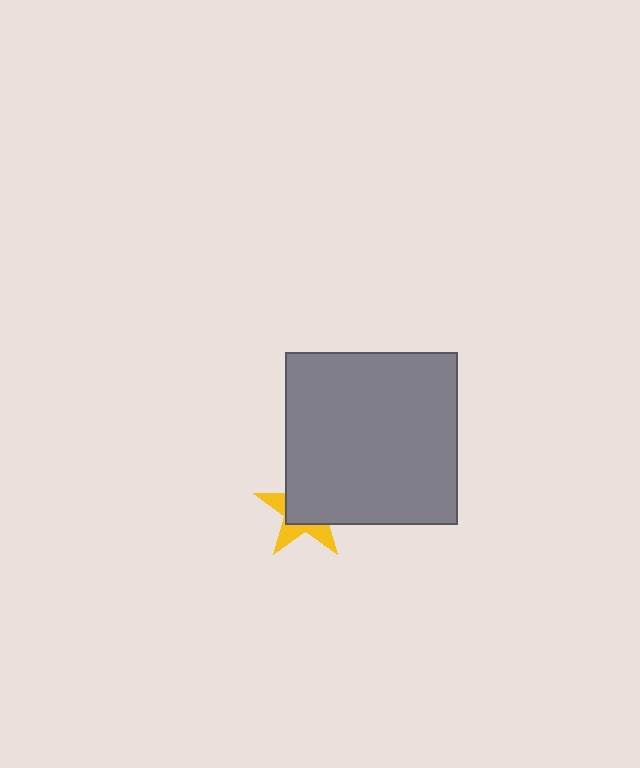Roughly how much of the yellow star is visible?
A small part of it is visible (roughly 38%).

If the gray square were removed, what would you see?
You would see the complete yellow star.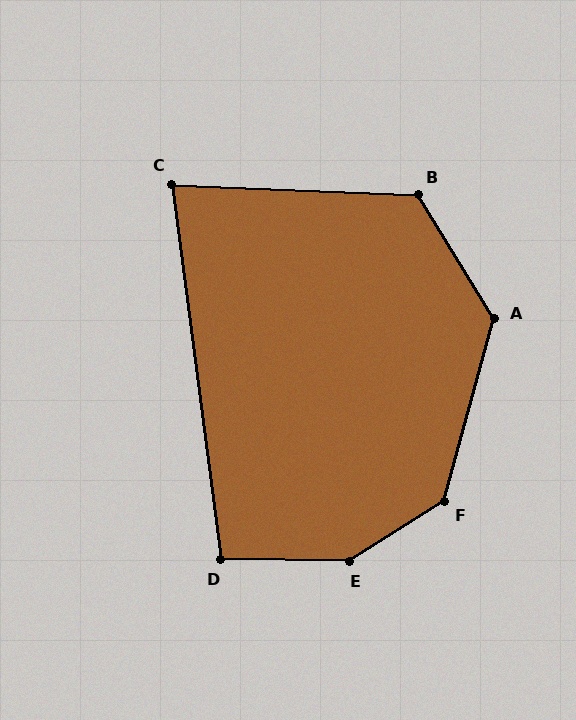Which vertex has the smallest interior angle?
C, at approximately 80 degrees.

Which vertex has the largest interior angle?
E, at approximately 147 degrees.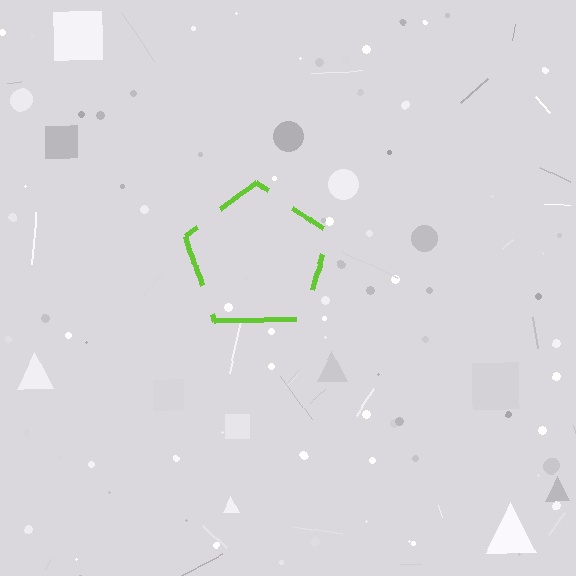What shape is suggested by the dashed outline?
The dashed outline suggests a pentagon.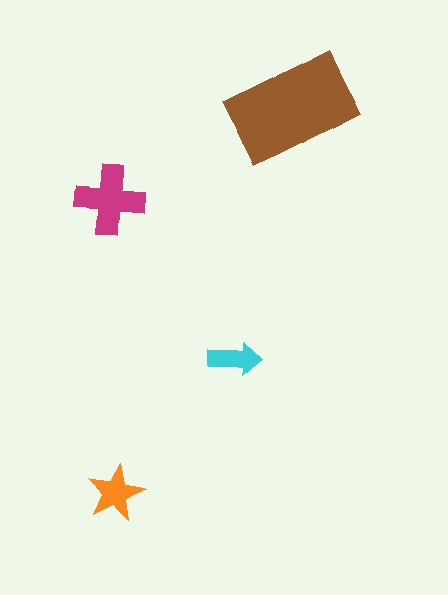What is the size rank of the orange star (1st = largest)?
3rd.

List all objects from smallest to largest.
The cyan arrow, the orange star, the magenta cross, the brown rectangle.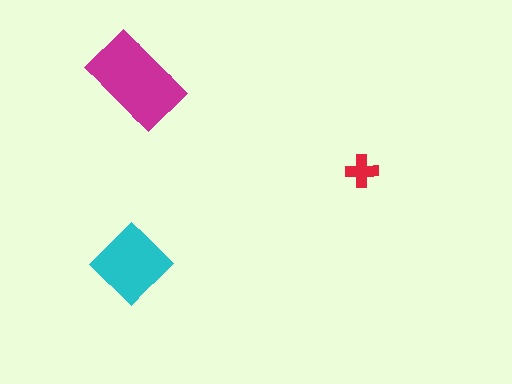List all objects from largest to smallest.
The magenta rectangle, the cyan diamond, the red cross.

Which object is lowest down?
The cyan diamond is bottommost.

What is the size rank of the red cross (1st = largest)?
3rd.